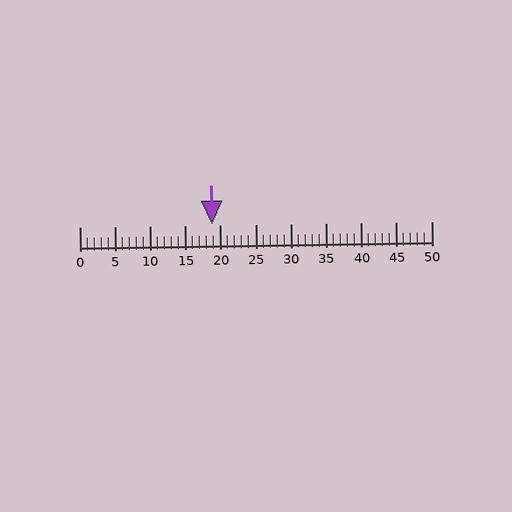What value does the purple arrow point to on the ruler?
The purple arrow points to approximately 19.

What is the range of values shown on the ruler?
The ruler shows values from 0 to 50.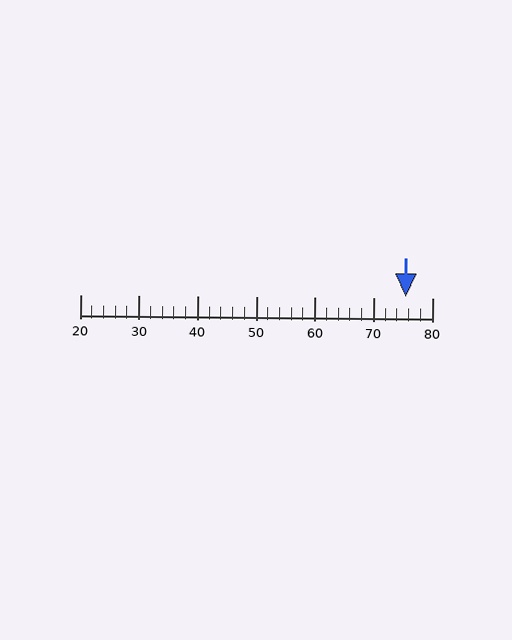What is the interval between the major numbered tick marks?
The major tick marks are spaced 10 units apart.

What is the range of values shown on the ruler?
The ruler shows values from 20 to 80.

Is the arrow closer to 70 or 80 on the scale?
The arrow is closer to 80.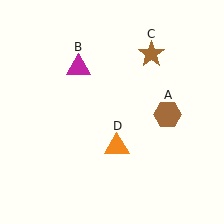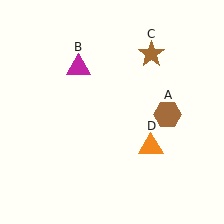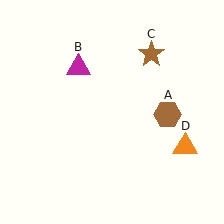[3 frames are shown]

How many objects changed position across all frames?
1 object changed position: orange triangle (object D).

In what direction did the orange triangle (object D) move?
The orange triangle (object D) moved right.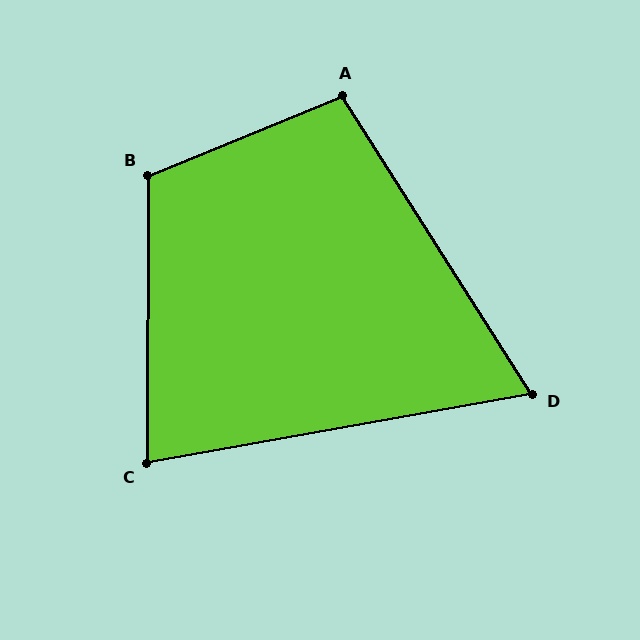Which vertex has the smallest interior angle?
D, at approximately 68 degrees.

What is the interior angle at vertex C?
Approximately 80 degrees (acute).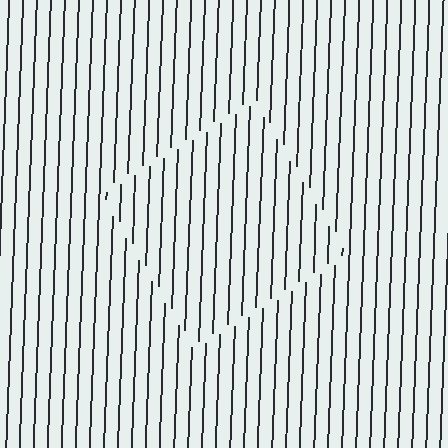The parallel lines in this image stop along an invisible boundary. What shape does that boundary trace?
An illusory square. The interior of the shape contains the same grating, shifted by half a period — the contour is defined by the phase discontinuity where line-ends from the inner and outer gratings abut.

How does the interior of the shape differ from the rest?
The interior of the shape contains the same grating, shifted by half a period — the contour is defined by the phase discontinuity where line-ends from the inner and outer gratings abut.